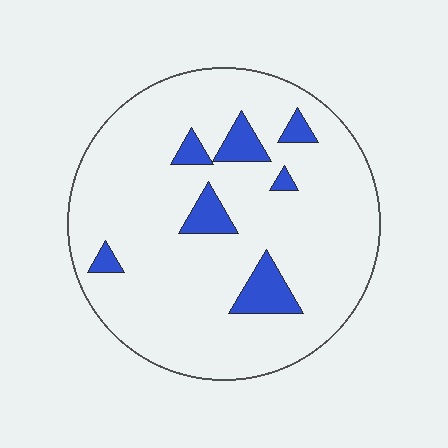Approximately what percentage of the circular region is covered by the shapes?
Approximately 10%.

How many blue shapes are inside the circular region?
7.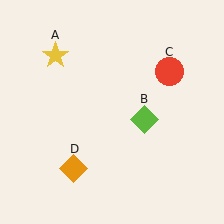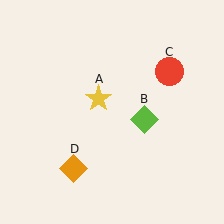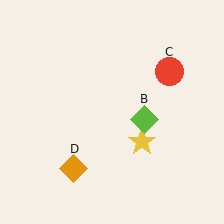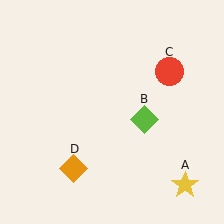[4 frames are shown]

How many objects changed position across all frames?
1 object changed position: yellow star (object A).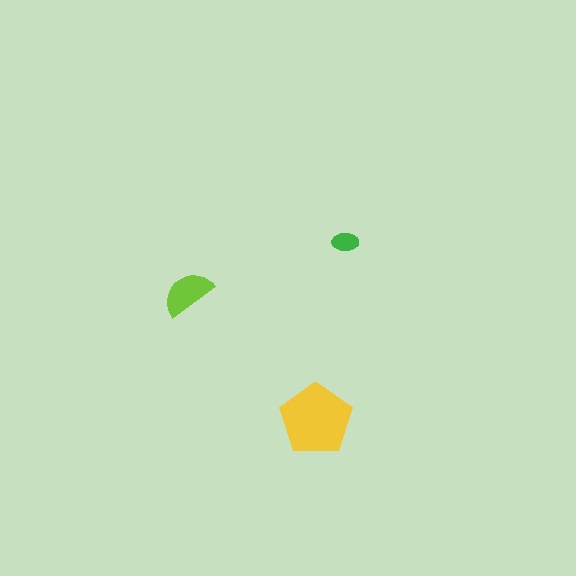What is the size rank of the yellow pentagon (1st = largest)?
1st.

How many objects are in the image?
There are 3 objects in the image.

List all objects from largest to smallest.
The yellow pentagon, the lime semicircle, the green ellipse.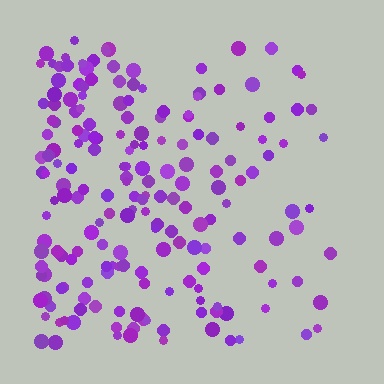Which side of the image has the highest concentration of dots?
The left.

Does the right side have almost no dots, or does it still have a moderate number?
Still a moderate number, just noticeably fewer than the left.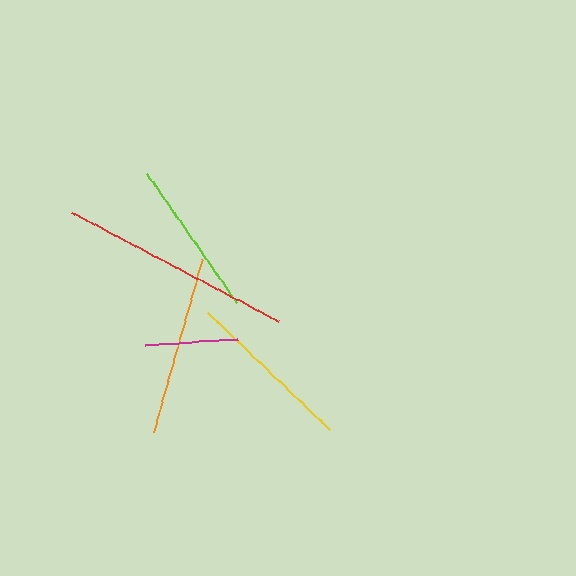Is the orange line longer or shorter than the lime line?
The orange line is longer than the lime line.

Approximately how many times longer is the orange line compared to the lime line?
The orange line is approximately 1.1 times the length of the lime line.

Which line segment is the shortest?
The magenta line is the shortest at approximately 93 pixels.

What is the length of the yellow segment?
The yellow segment is approximately 169 pixels long.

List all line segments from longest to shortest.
From longest to shortest: red, orange, yellow, lime, magenta.